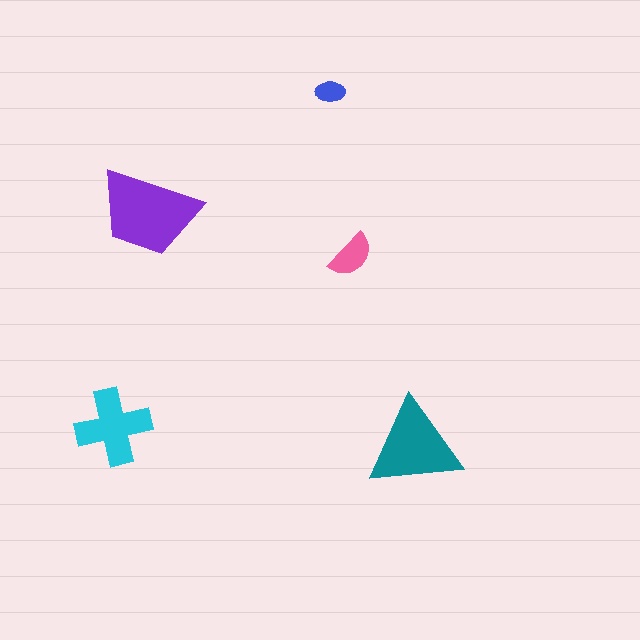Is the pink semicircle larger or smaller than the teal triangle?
Smaller.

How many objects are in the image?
There are 5 objects in the image.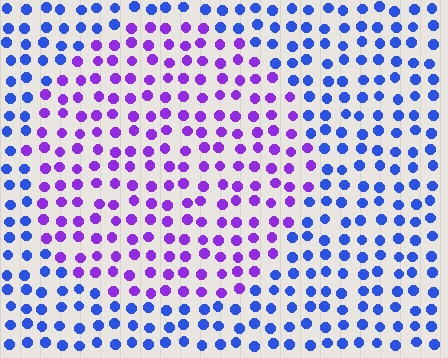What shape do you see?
I see a circle.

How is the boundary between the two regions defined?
The boundary is defined purely by a slight shift in hue (about 47 degrees). Spacing, size, and orientation are identical on both sides.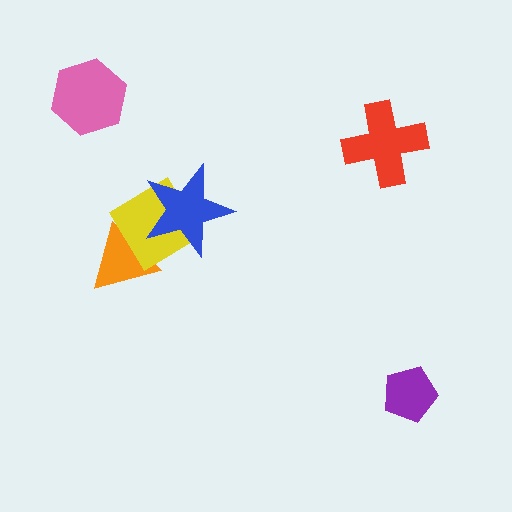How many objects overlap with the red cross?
0 objects overlap with the red cross.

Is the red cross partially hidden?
No, no other shape covers it.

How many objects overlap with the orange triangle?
1 object overlaps with the orange triangle.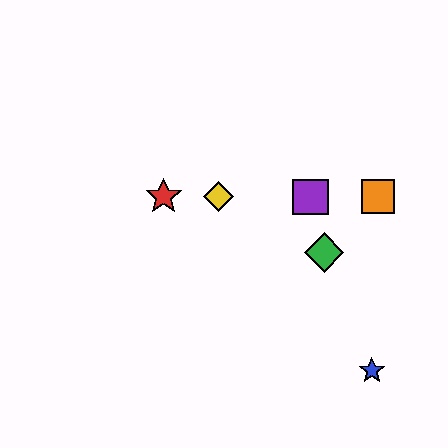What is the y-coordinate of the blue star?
The blue star is at y≈371.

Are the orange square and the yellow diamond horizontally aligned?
Yes, both are at y≈197.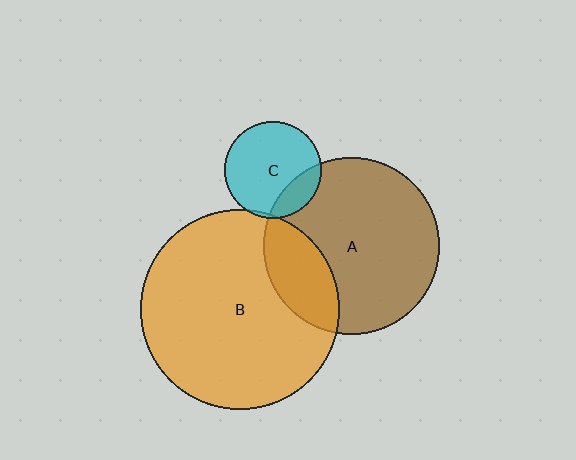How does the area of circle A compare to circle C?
Approximately 3.3 times.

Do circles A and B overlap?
Yes.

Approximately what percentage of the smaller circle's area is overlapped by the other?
Approximately 25%.